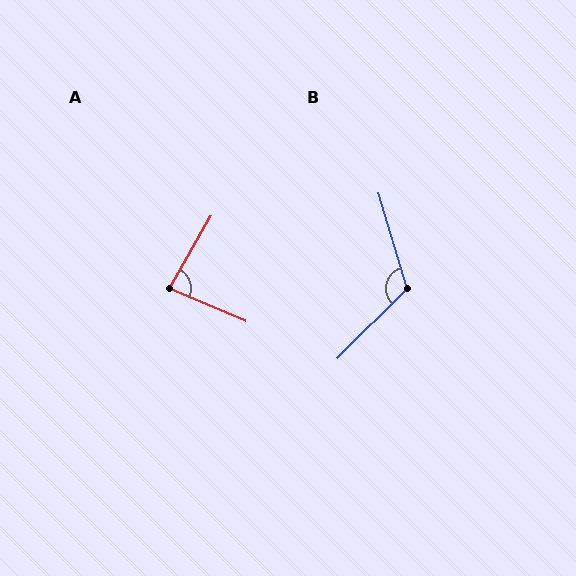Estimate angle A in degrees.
Approximately 83 degrees.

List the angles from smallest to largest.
A (83°), B (118°).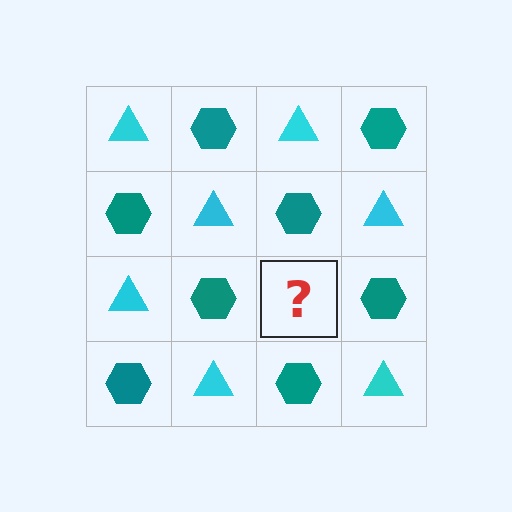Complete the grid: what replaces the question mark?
The question mark should be replaced with a cyan triangle.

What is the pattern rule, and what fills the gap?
The rule is that it alternates cyan triangle and teal hexagon in a checkerboard pattern. The gap should be filled with a cyan triangle.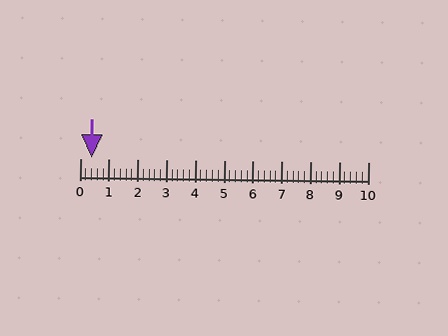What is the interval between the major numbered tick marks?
The major tick marks are spaced 1 units apart.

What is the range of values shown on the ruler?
The ruler shows values from 0 to 10.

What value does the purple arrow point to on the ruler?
The purple arrow points to approximately 0.4.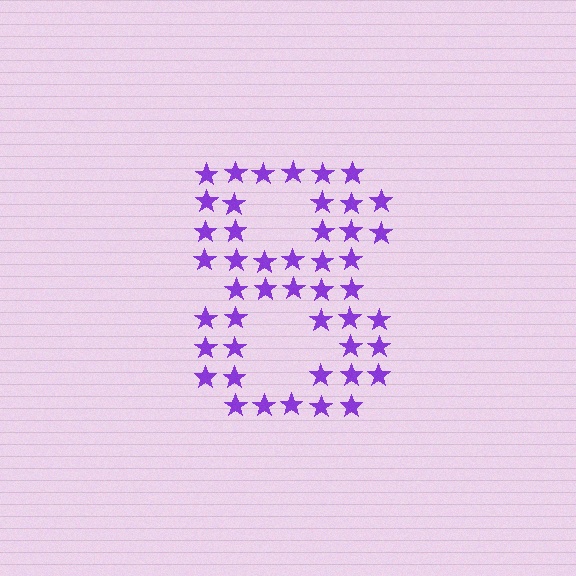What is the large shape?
The large shape is the digit 8.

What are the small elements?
The small elements are stars.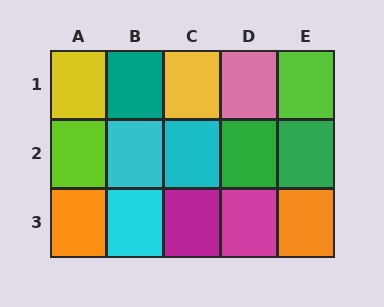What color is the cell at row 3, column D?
Magenta.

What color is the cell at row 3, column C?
Magenta.